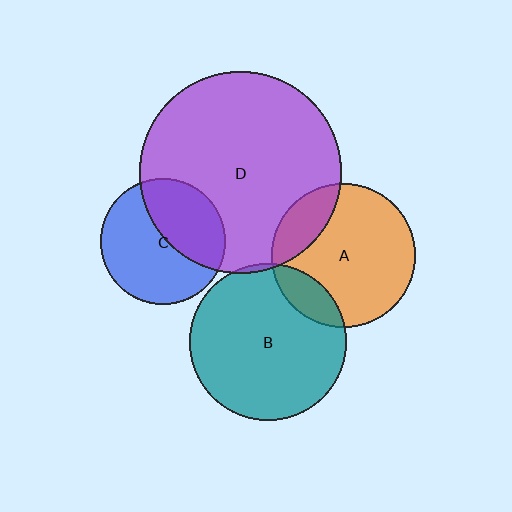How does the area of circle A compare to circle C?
Approximately 1.3 times.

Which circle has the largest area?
Circle D (purple).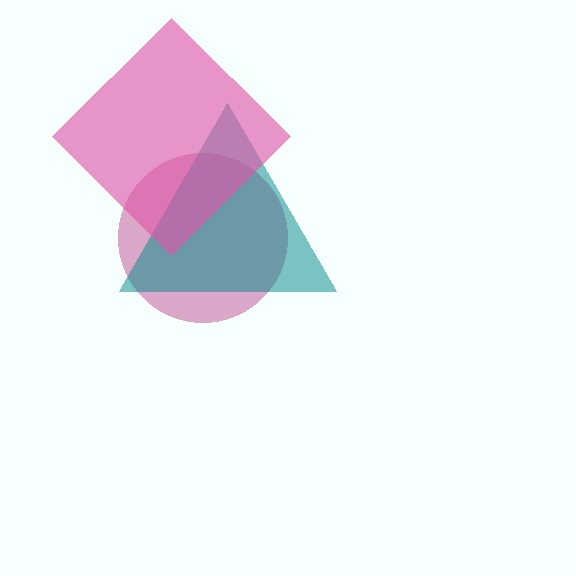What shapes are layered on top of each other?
The layered shapes are: a magenta circle, a teal triangle, a pink diamond.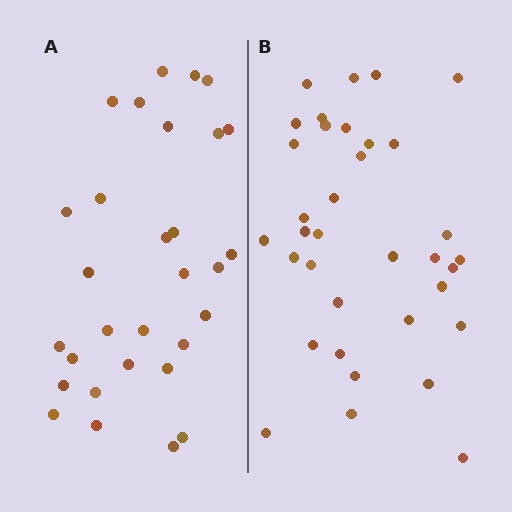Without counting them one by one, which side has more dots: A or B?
Region B (the right region) has more dots.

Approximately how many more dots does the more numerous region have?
Region B has about 5 more dots than region A.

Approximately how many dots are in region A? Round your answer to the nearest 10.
About 30 dots.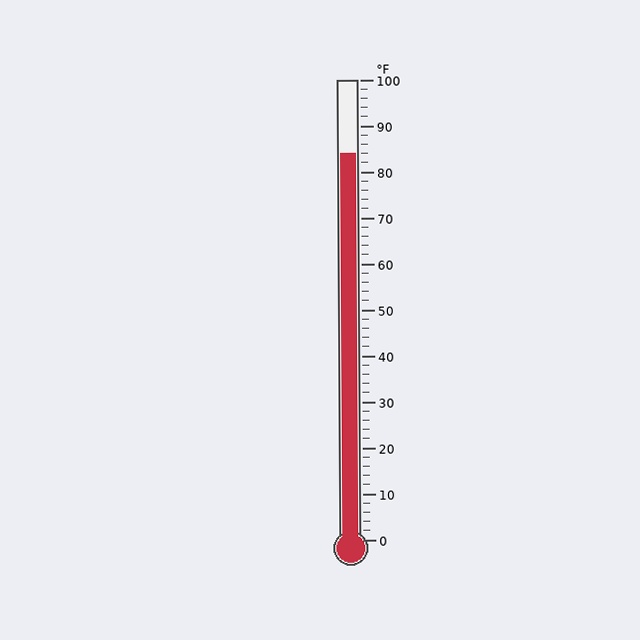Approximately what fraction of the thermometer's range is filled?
The thermometer is filled to approximately 85% of its range.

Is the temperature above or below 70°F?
The temperature is above 70°F.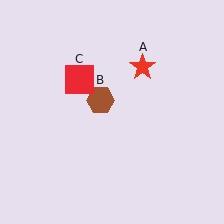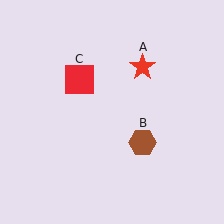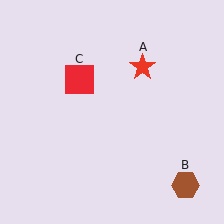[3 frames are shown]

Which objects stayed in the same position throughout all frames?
Red star (object A) and red square (object C) remained stationary.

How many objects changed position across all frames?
1 object changed position: brown hexagon (object B).